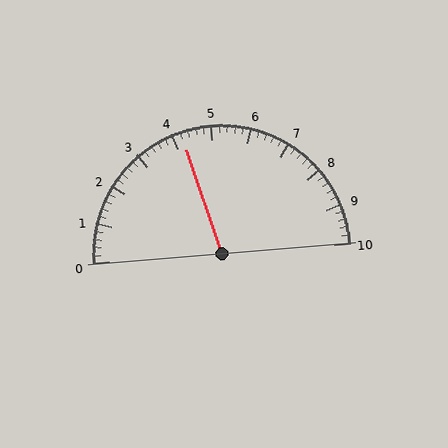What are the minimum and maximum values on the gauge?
The gauge ranges from 0 to 10.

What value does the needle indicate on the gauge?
The needle indicates approximately 4.2.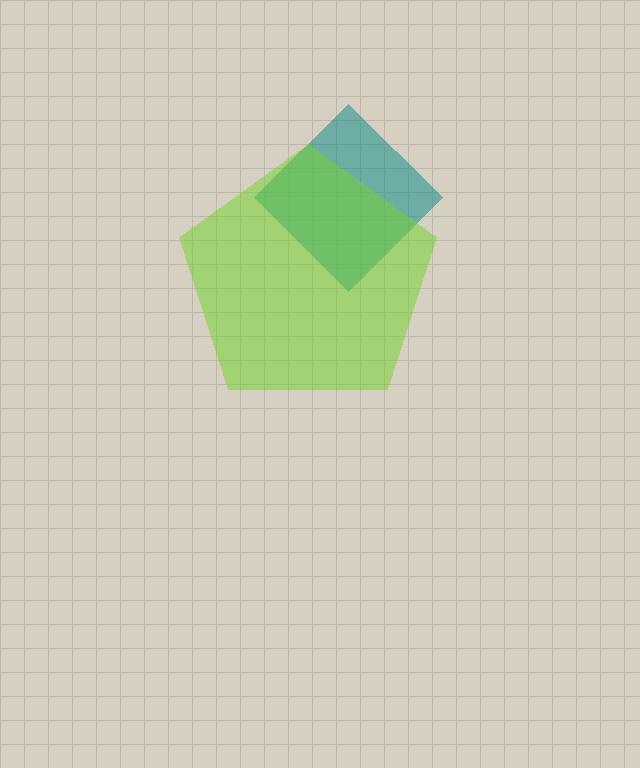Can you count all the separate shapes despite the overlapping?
Yes, there are 2 separate shapes.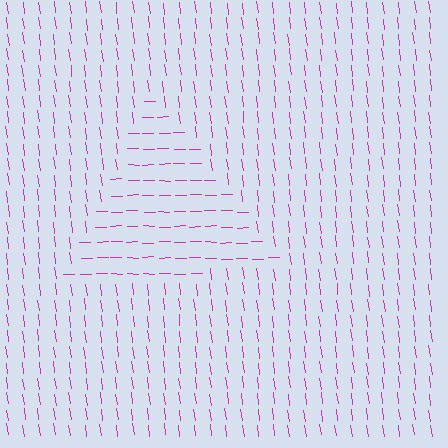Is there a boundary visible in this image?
Yes, there is a texture boundary formed by a change in line orientation.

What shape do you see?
I see a triangle.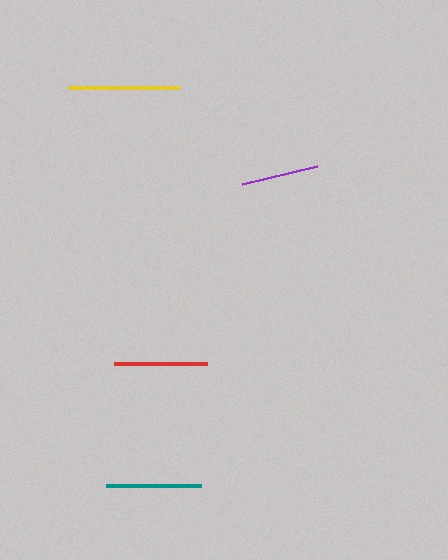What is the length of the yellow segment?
The yellow segment is approximately 111 pixels long.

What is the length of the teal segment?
The teal segment is approximately 95 pixels long.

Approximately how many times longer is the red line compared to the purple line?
The red line is approximately 1.2 times the length of the purple line.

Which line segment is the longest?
The yellow line is the longest at approximately 111 pixels.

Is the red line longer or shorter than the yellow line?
The yellow line is longer than the red line.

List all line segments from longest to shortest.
From longest to shortest: yellow, teal, red, purple.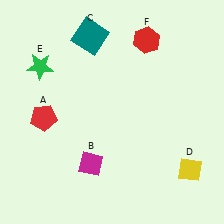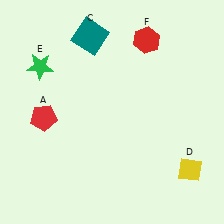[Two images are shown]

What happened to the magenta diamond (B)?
The magenta diamond (B) was removed in Image 2. It was in the bottom-left area of Image 1.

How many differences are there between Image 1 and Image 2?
There is 1 difference between the two images.